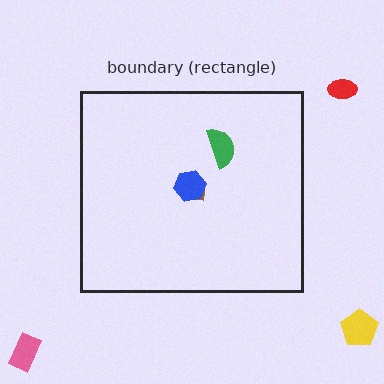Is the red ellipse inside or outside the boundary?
Outside.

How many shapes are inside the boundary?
3 inside, 3 outside.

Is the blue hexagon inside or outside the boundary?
Inside.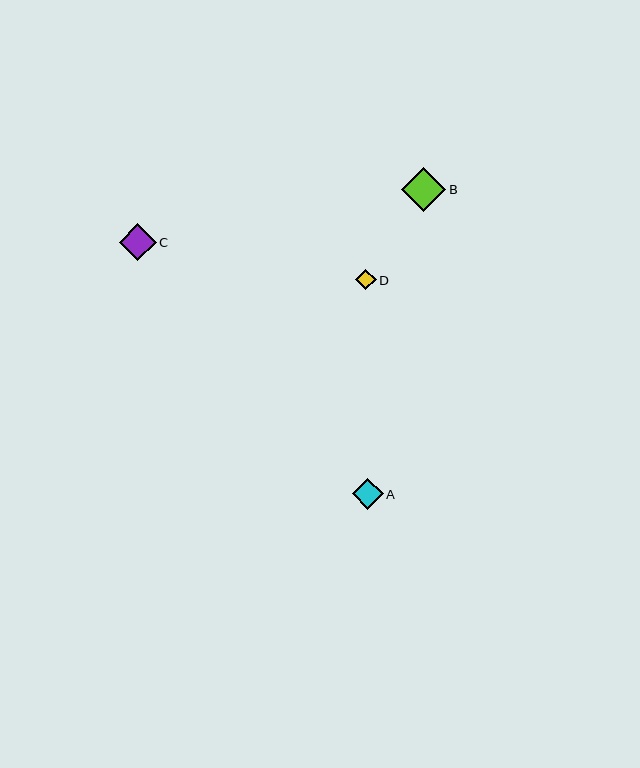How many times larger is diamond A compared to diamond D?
Diamond A is approximately 1.5 times the size of diamond D.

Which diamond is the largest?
Diamond B is the largest with a size of approximately 44 pixels.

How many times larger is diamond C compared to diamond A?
Diamond C is approximately 1.2 times the size of diamond A.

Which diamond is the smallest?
Diamond D is the smallest with a size of approximately 21 pixels.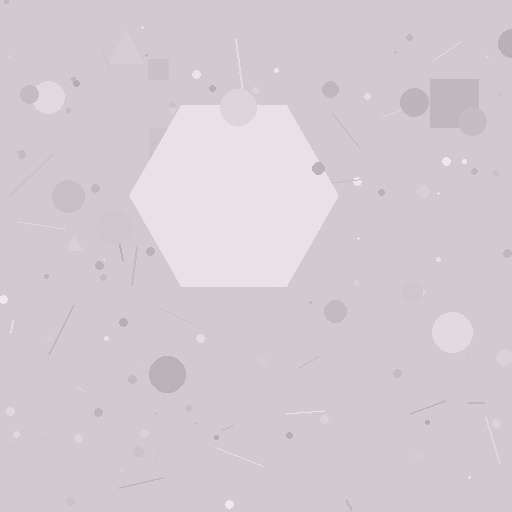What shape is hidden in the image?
A hexagon is hidden in the image.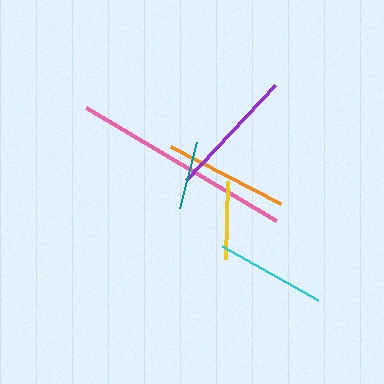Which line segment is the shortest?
The teal line is the shortest at approximately 68 pixels.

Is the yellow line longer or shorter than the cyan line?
The cyan line is longer than the yellow line.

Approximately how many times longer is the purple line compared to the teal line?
The purple line is approximately 1.9 times the length of the teal line.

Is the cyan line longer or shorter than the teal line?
The cyan line is longer than the teal line.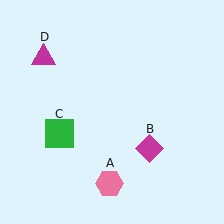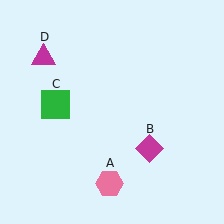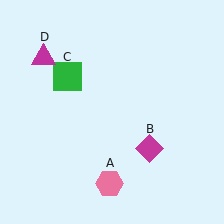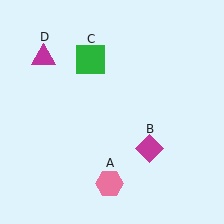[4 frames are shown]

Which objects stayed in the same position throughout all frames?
Pink hexagon (object A) and magenta diamond (object B) and magenta triangle (object D) remained stationary.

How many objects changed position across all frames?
1 object changed position: green square (object C).